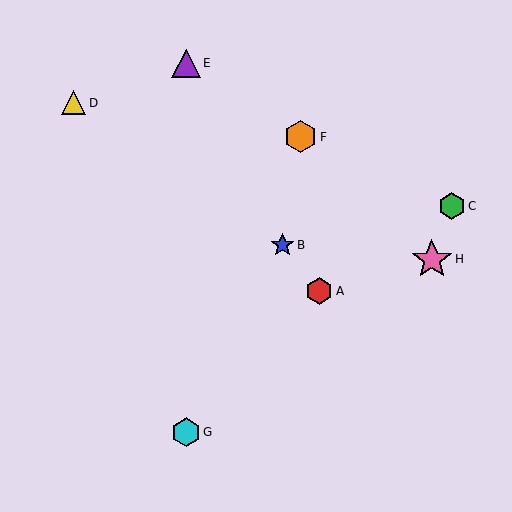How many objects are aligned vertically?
2 objects (E, G) are aligned vertically.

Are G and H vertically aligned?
No, G is at x≈186 and H is at x≈432.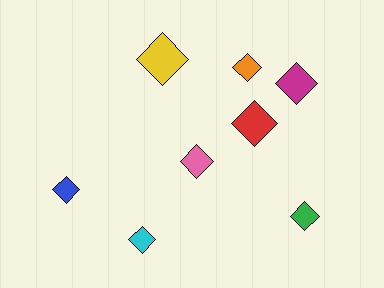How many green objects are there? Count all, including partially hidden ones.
There is 1 green object.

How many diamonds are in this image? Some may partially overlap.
There are 8 diamonds.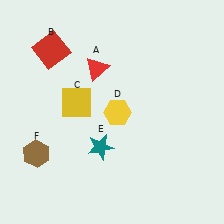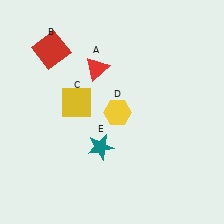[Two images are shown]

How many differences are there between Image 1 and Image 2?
There is 1 difference between the two images.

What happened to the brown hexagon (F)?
The brown hexagon (F) was removed in Image 2. It was in the bottom-left area of Image 1.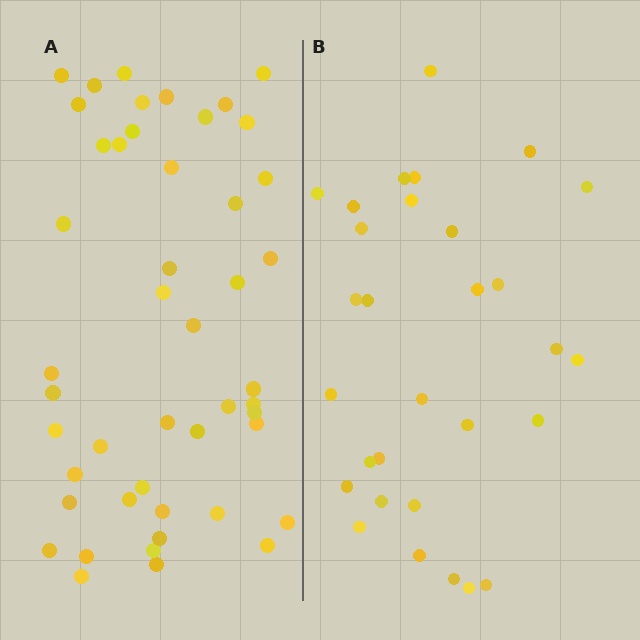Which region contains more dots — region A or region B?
Region A (the left region) has more dots.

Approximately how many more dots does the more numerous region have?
Region A has approximately 15 more dots than region B.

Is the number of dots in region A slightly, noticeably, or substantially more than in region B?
Region A has substantially more. The ratio is roughly 1.6 to 1.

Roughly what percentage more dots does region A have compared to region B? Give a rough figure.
About 55% more.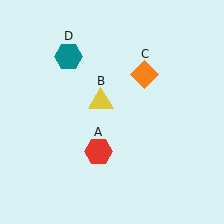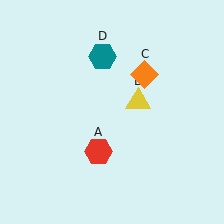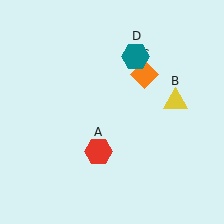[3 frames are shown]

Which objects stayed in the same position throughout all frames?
Red hexagon (object A) and orange diamond (object C) remained stationary.